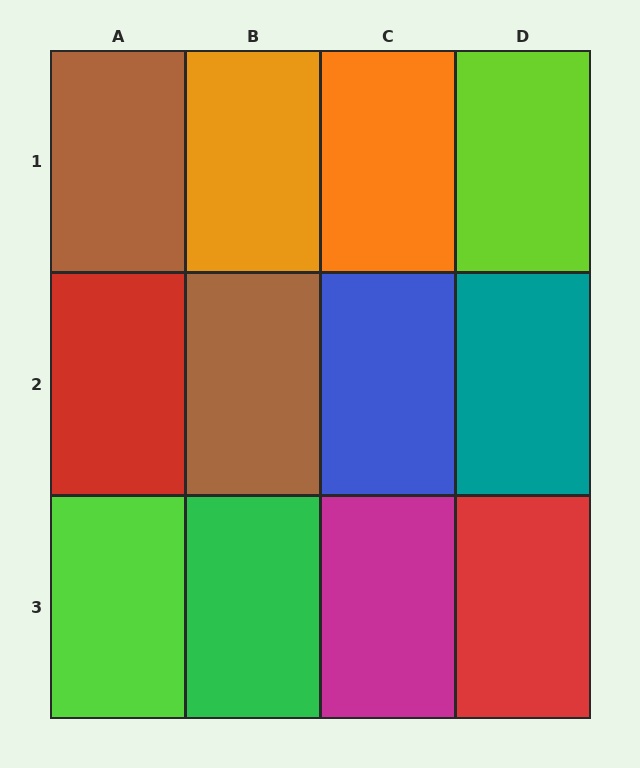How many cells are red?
2 cells are red.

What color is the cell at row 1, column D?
Lime.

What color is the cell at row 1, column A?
Brown.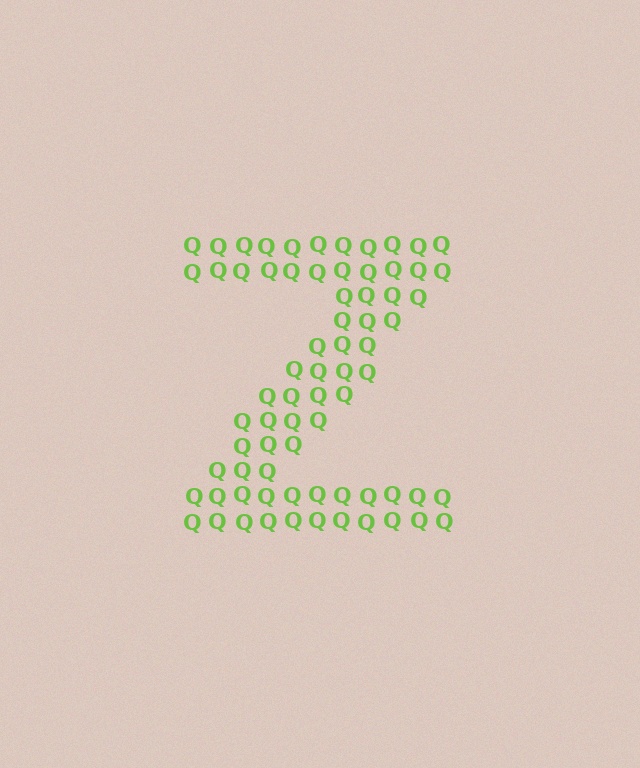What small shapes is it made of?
It is made of small letter Q's.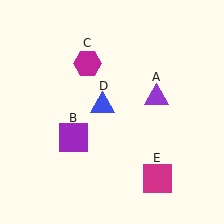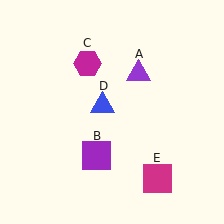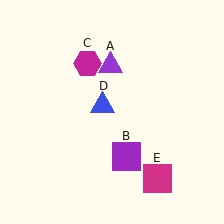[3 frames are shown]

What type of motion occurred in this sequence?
The purple triangle (object A), purple square (object B) rotated counterclockwise around the center of the scene.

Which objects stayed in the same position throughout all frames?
Magenta hexagon (object C) and blue triangle (object D) and magenta square (object E) remained stationary.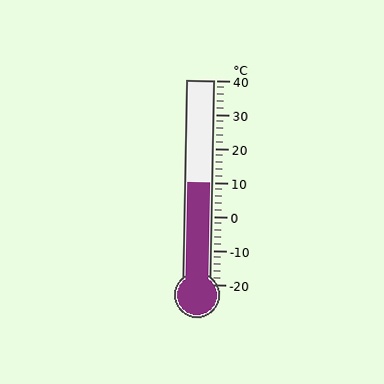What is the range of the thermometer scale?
The thermometer scale ranges from -20°C to 40°C.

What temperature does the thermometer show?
The thermometer shows approximately 10°C.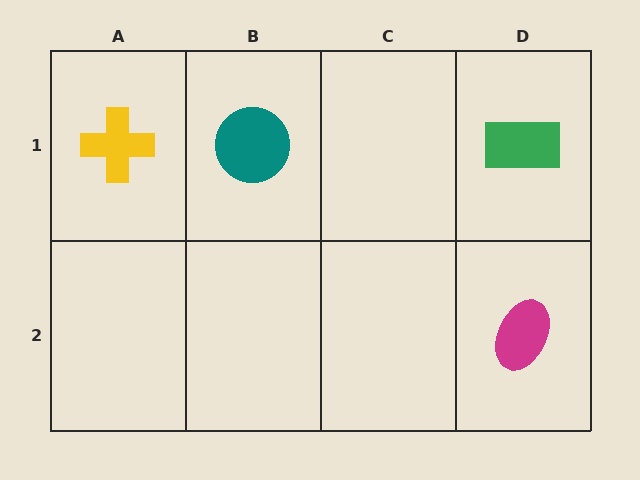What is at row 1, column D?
A green rectangle.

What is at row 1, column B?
A teal circle.